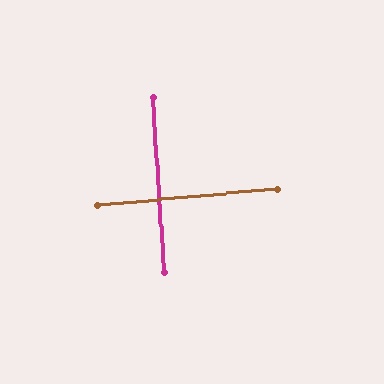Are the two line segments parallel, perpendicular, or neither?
Perpendicular — they meet at approximately 89°.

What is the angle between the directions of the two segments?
Approximately 89 degrees.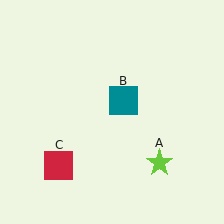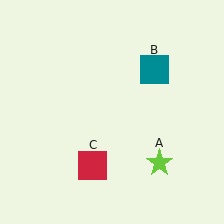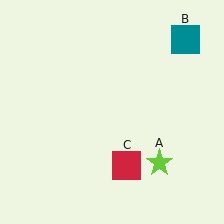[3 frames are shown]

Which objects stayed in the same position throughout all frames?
Lime star (object A) remained stationary.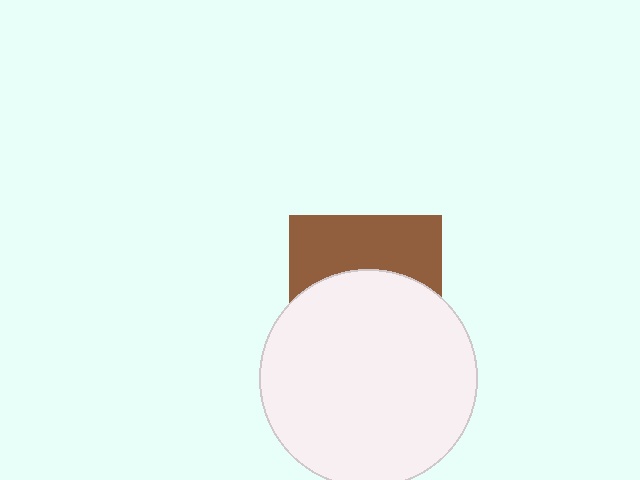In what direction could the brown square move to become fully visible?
The brown square could move up. That would shift it out from behind the white circle entirely.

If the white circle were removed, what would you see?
You would see the complete brown square.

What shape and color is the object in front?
The object in front is a white circle.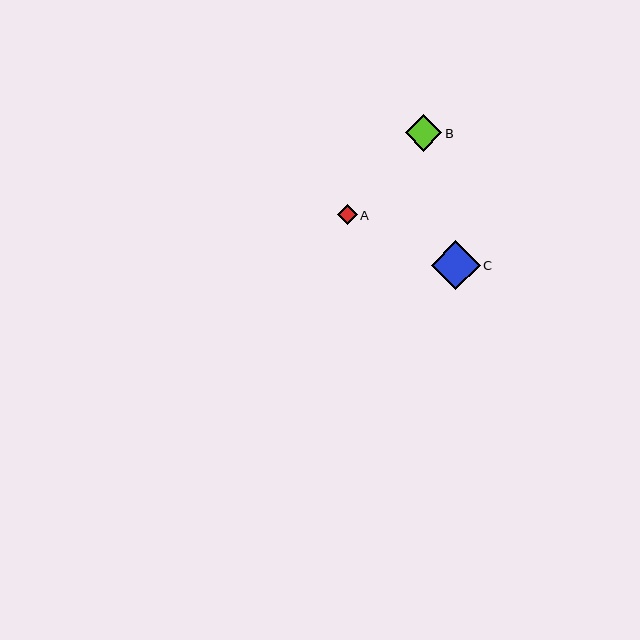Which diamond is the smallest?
Diamond A is the smallest with a size of approximately 20 pixels.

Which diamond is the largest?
Diamond C is the largest with a size of approximately 49 pixels.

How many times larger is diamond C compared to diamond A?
Diamond C is approximately 2.5 times the size of diamond A.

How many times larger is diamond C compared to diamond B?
Diamond C is approximately 1.3 times the size of diamond B.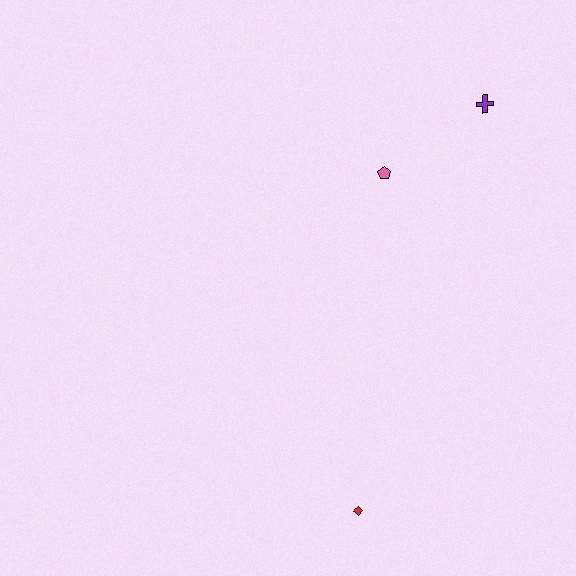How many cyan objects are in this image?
There are no cyan objects.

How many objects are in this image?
There are 3 objects.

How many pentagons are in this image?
There is 1 pentagon.